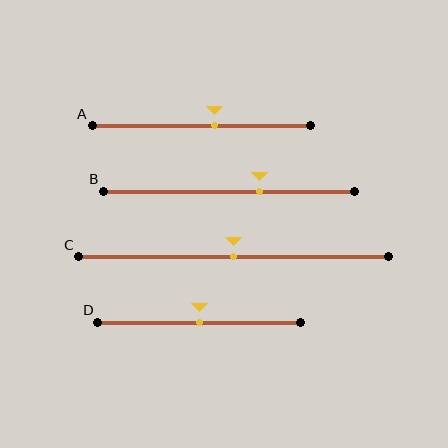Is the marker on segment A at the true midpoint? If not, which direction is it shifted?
No, the marker on segment A is shifted to the right by about 6% of the segment length.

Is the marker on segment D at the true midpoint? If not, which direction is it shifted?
Yes, the marker on segment D is at the true midpoint.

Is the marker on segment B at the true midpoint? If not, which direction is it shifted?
No, the marker on segment B is shifted to the right by about 12% of the segment length.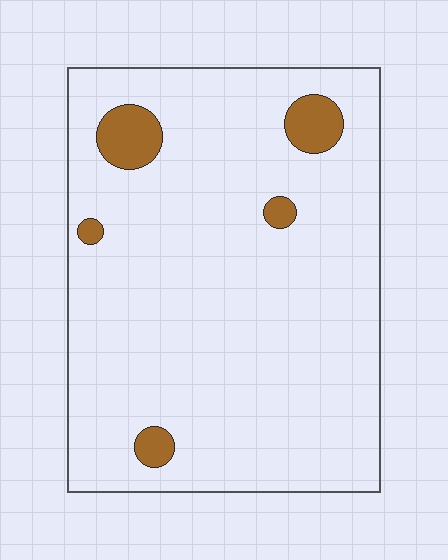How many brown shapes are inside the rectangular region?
5.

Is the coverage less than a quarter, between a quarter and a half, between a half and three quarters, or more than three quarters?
Less than a quarter.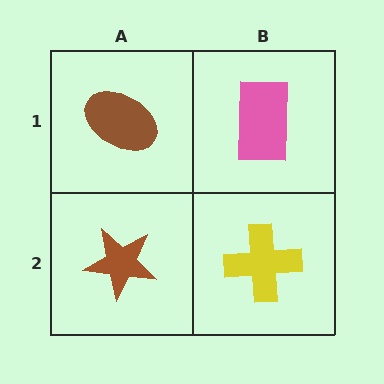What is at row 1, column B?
A pink rectangle.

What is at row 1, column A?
A brown ellipse.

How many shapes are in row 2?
2 shapes.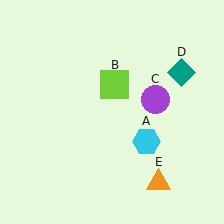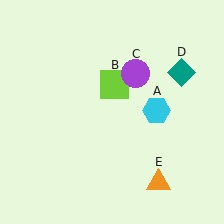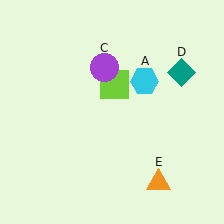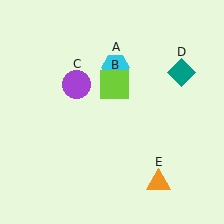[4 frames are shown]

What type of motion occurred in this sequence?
The cyan hexagon (object A), purple circle (object C) rotated counterclockwise around the center of the scene.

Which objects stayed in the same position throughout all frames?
Lime square (object B) and teal diamond (object D) and orange triangle (object E) remained stationary.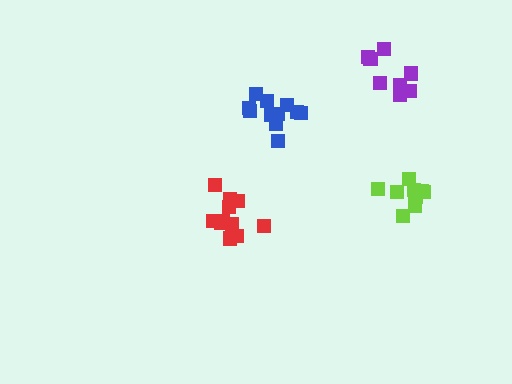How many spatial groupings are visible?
There are 4 spatial groupings.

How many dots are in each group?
Group 1: 11 dots, Group 2: 11 dots, Group 3: 10 dots, Group 4: 8 dots (40 total).